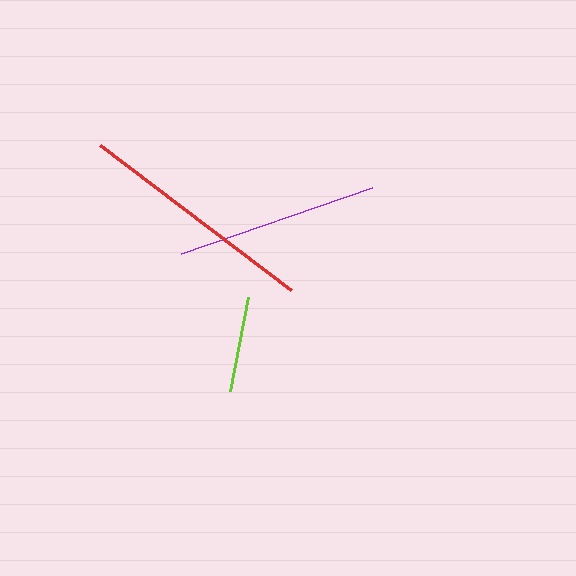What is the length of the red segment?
The red segment is approximately 240 pixels long.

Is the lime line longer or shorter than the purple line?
The purple line is longer than the lime line.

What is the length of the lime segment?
The lime segment is approximately 95 pixels long.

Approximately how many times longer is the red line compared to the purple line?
The red line is approximately 1.2 times the length of the purple line.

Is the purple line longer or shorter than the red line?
The red line is longer than the purple line.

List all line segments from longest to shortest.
From longest to shortest: red, purple, lime.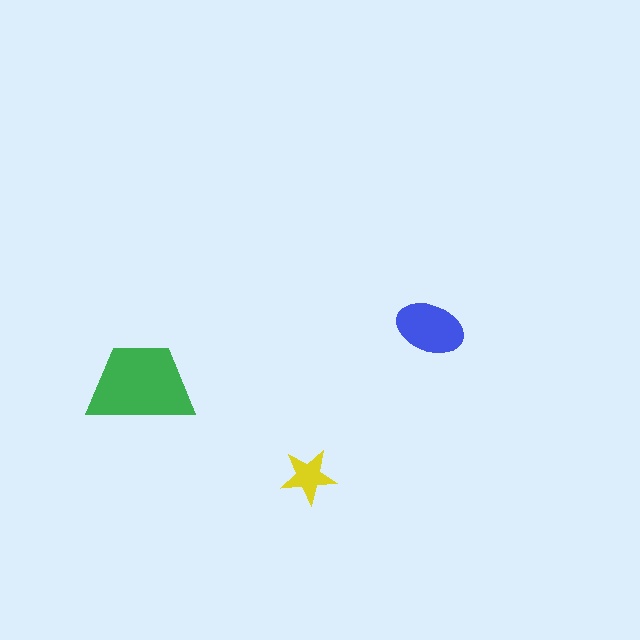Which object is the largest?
The green trapezoid.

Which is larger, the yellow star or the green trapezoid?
The green trapezoid.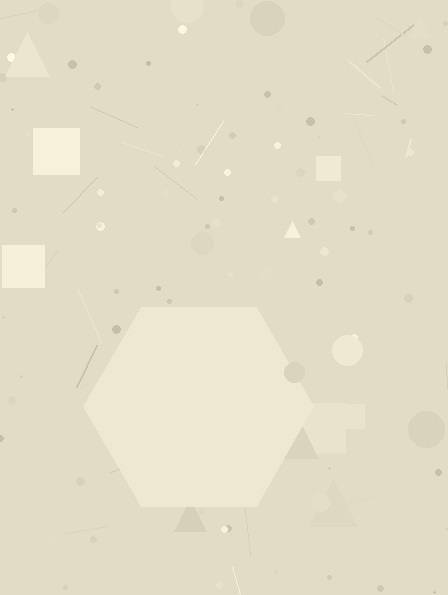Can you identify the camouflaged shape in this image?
The camouflaged shape is a hexagon.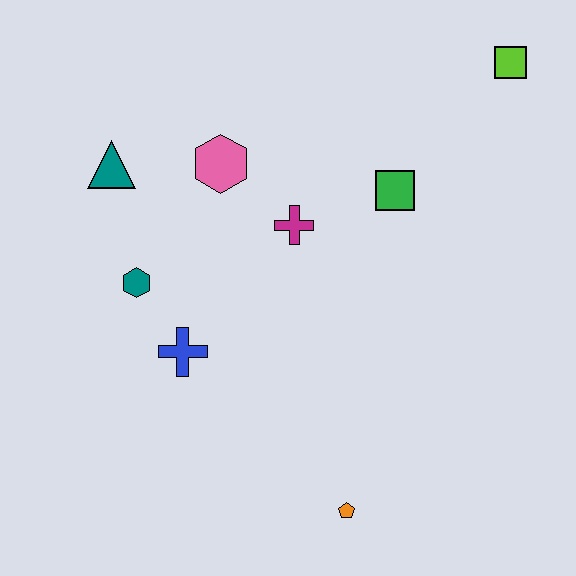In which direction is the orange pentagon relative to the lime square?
The orange pentagon is below the lime square.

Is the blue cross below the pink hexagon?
Yes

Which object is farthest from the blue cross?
The lime square is farthest from the blue cross.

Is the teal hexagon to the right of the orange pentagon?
No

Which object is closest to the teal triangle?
The pink hexagon is closest to the teal triangle.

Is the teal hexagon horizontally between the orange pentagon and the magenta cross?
No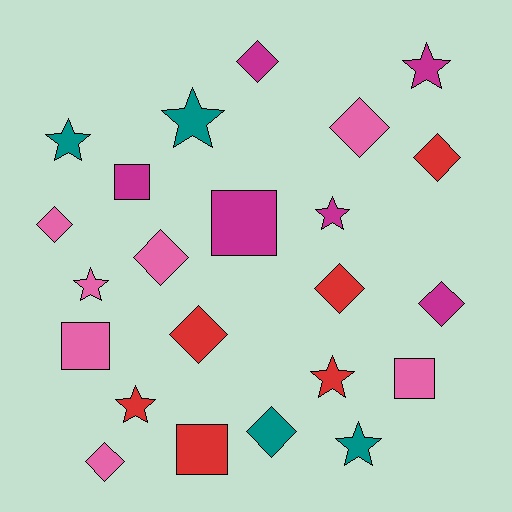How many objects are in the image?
There are 23 objects.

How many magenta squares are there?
There are 2 magenta squares.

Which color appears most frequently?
Pink, with 7 objects.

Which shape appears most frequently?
Diamond, with 10 objects.